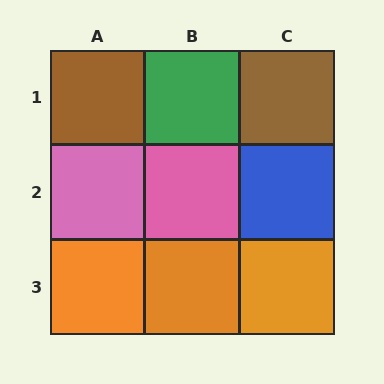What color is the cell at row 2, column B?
Pink.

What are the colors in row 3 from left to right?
Orange, orange, orange.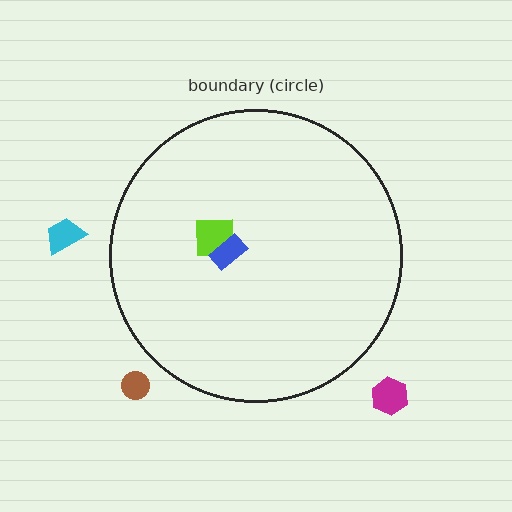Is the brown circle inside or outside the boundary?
Outside.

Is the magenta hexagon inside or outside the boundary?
Outside.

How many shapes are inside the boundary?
2 inside, 3 outside.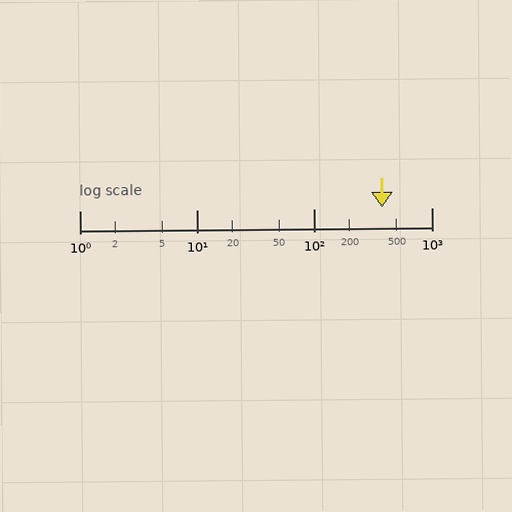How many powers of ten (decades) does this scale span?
The scale spans 3 decades, from 1 to 1000.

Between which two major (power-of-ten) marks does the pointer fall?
The pointer is between 100 and 1000.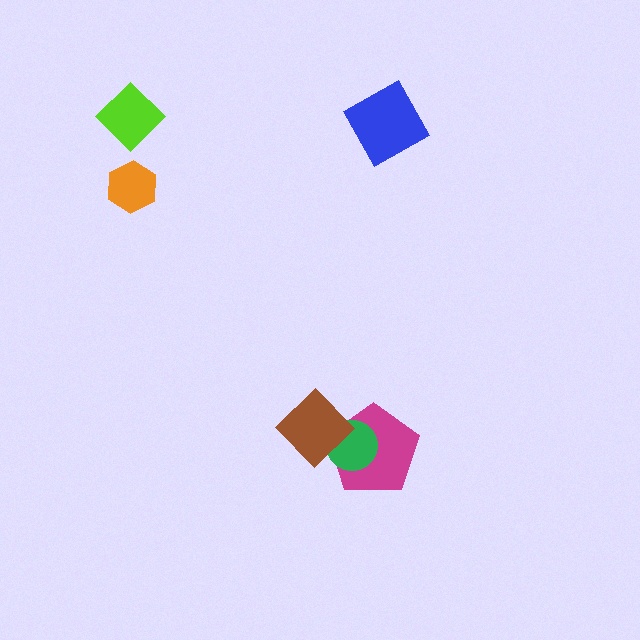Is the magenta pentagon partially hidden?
Yes, it is partially covered by another shape.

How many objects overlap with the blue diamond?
0 objects overlap with the blue diamond.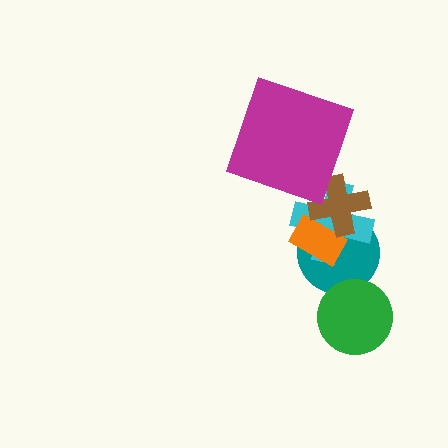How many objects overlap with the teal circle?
4 objects overlap with the teal circle.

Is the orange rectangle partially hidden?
Yes, it is partially covered by another shape.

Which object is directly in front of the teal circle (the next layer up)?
The cyan cross is directly in front of the teal circle.